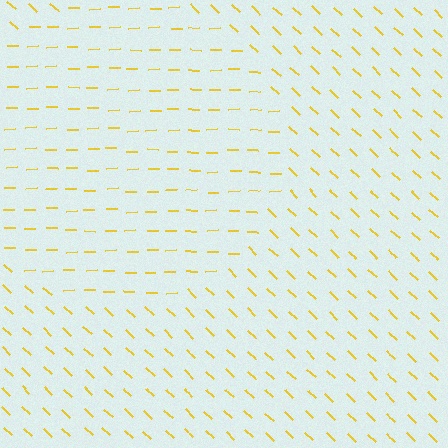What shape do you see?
I see a circle.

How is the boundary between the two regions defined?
The boundary is defined purely by a change in line orientation (approximately 45 degrees difference). All lines are the same color and thickness.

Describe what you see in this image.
The image is filled with small yellow line segments. A circle region in the image has lines oriented differently from the surrounding lines, creating a visible texture boundary.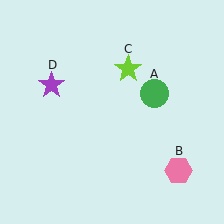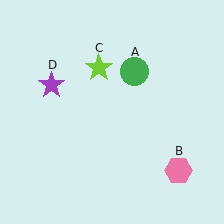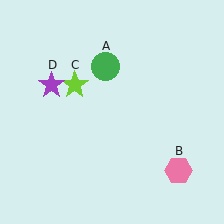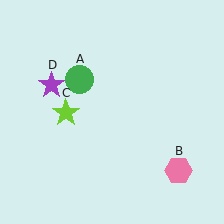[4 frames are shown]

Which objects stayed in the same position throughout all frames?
Pink hexagon (object B) and purple star (object D) remained stationary.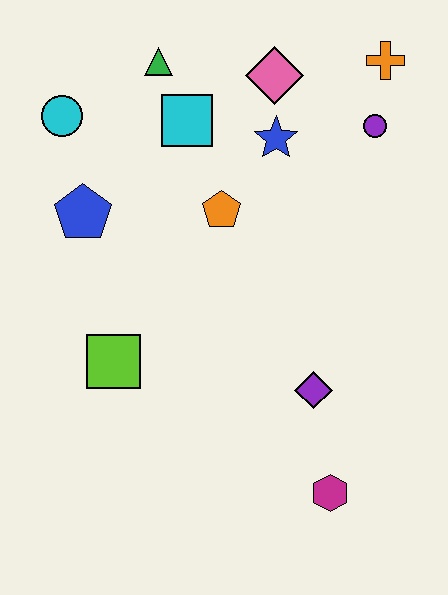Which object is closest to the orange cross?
The purple circle is closest to the orange cross.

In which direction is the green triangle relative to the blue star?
The green triangle is to the left of the blue star.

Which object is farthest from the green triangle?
The magenta hexagon is farthest from the green triangle.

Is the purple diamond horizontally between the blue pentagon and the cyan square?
No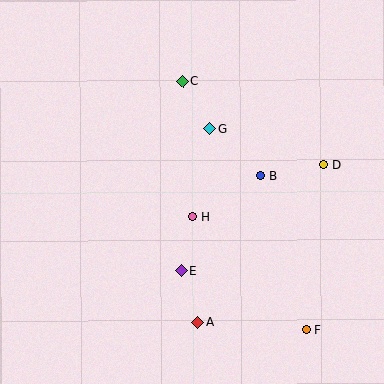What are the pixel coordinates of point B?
Point B is at (261, 176).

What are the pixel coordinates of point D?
Point D is at (324, 165).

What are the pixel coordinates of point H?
Point H is at (193, 217).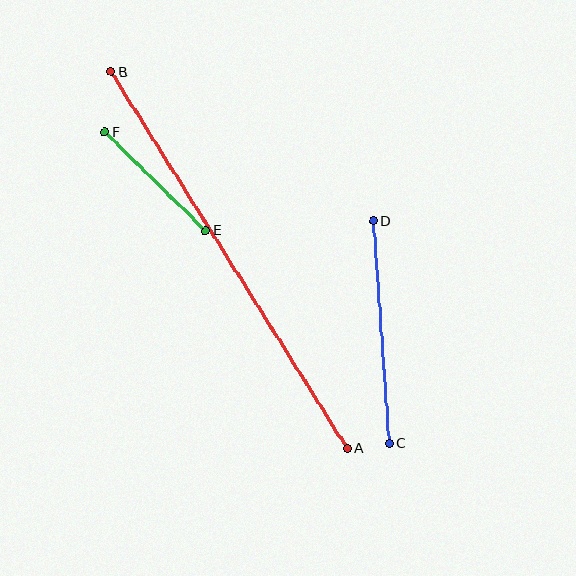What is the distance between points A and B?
The distance is approximately 445 pixels.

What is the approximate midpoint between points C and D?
The midpoint is at approximately (381, 332) pixels.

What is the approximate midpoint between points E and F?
The midpoint is at approximately (156, 181) pixels.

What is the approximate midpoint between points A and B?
The midpoint is at approximately (229, 260) pixels.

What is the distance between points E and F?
The distance is approximately 141 pixels.